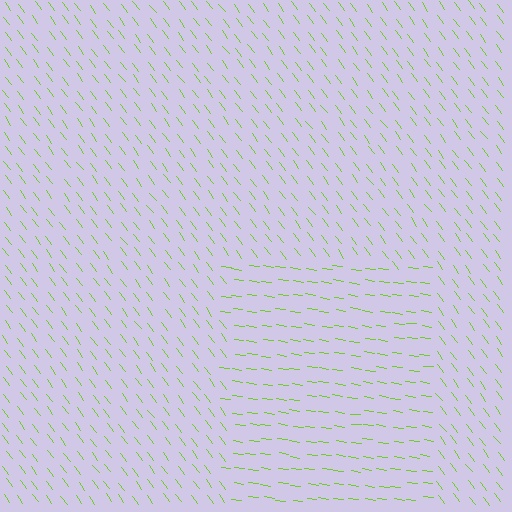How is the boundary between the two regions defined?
The boundary is defined purely by a change in line orientation (approximately 45 degrees difference). All lines are the same color and thickness.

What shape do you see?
I see a rectangle.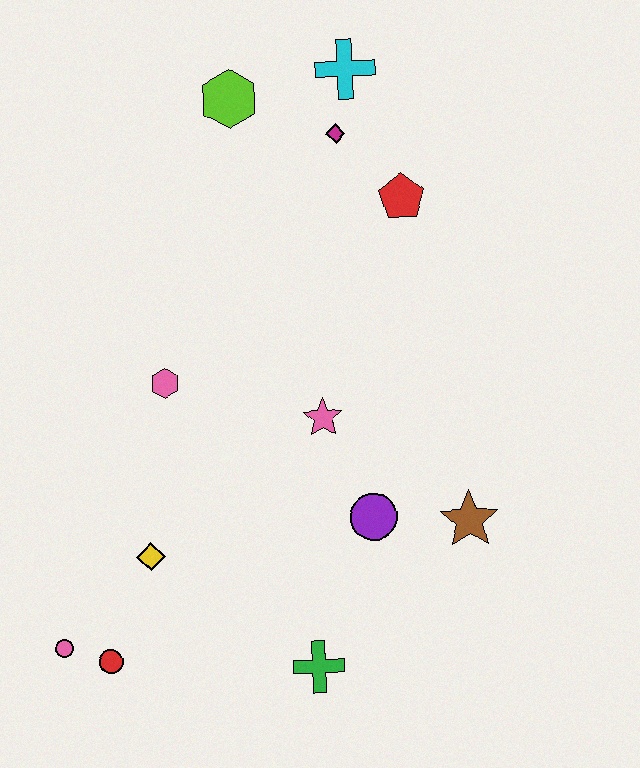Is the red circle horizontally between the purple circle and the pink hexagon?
No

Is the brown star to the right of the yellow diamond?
Yes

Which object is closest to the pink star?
The purple circle is closest to the pink star.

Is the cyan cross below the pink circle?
No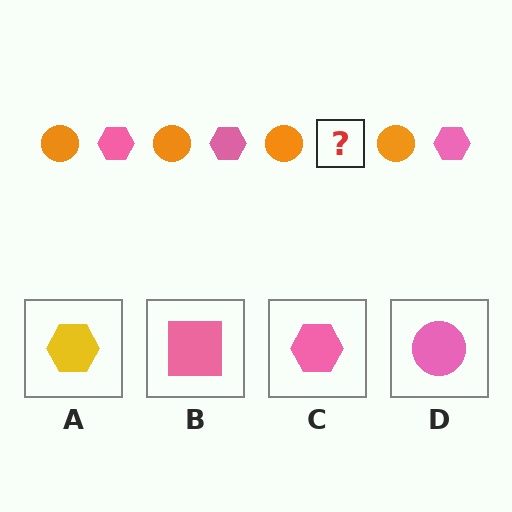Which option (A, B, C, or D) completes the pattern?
C.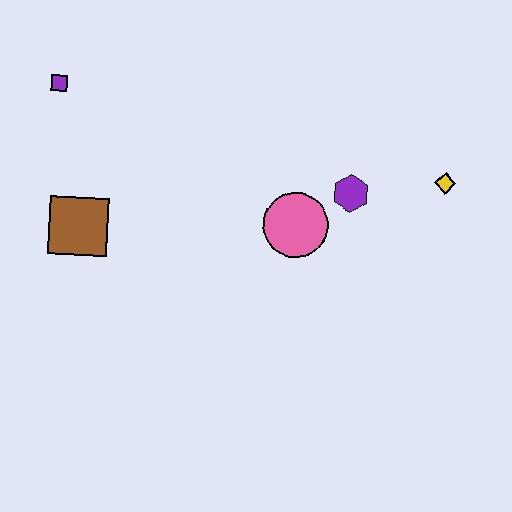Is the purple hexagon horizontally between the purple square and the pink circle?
No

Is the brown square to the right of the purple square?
Yes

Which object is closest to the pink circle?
The purple hexagon is closest to the pink circle.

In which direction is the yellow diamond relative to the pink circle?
The yellow diamond is to the right of the pink circle.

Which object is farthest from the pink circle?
The purple square is farthest from the pink circle.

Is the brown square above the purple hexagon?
No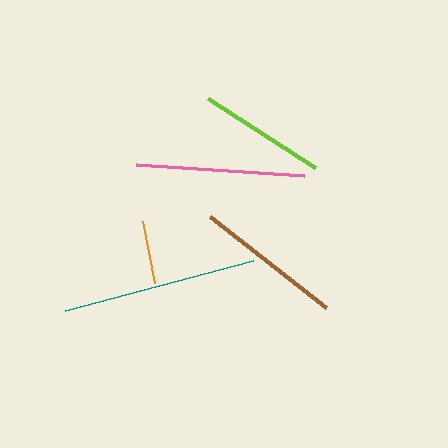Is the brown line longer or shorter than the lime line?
The brown line is longer than the lime line.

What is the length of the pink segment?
The pink segment is approximately 168 pixels long.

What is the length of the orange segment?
The orange segment is approximately 63 pixels long.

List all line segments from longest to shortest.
From longest to shortest: teal, pink, brown, lime, orange.